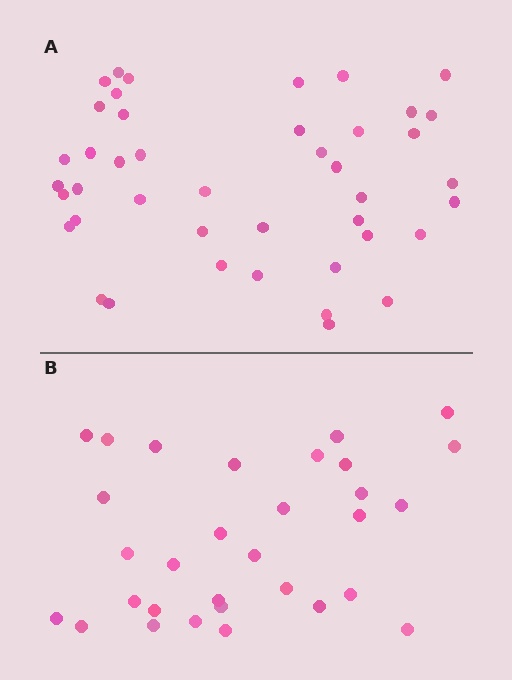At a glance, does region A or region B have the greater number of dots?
Region A (the top region) has more dots.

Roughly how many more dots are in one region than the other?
Region A has roughly 12 or so more dots than region B.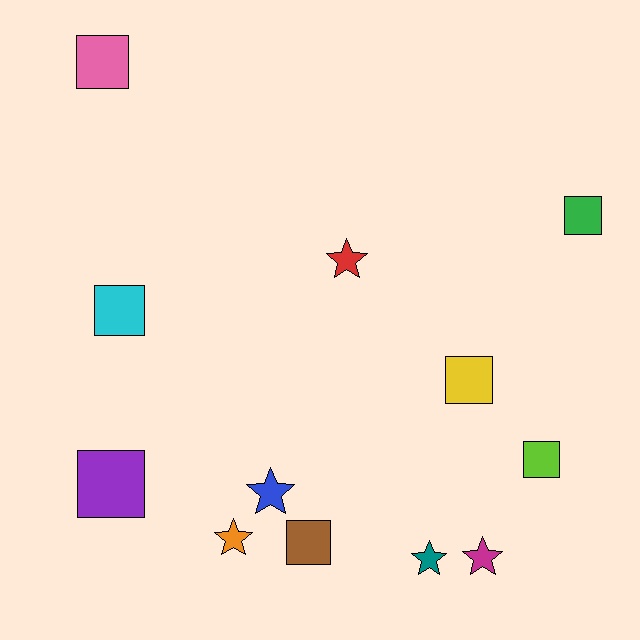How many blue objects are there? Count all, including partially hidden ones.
There is 1 blue object.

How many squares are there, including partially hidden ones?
There are 7 squares.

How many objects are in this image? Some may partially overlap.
There are 12 objects.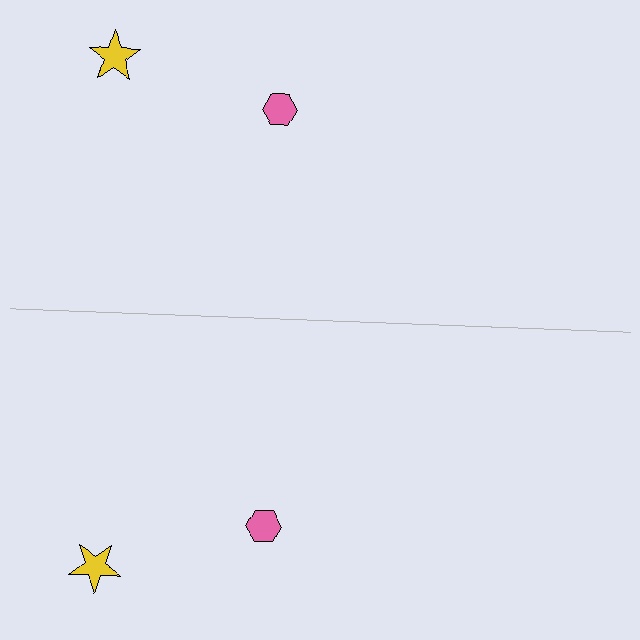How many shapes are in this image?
There are 4 shapes in this image.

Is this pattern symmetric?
Yes, this pattern has bilateral (reflection) symmetry.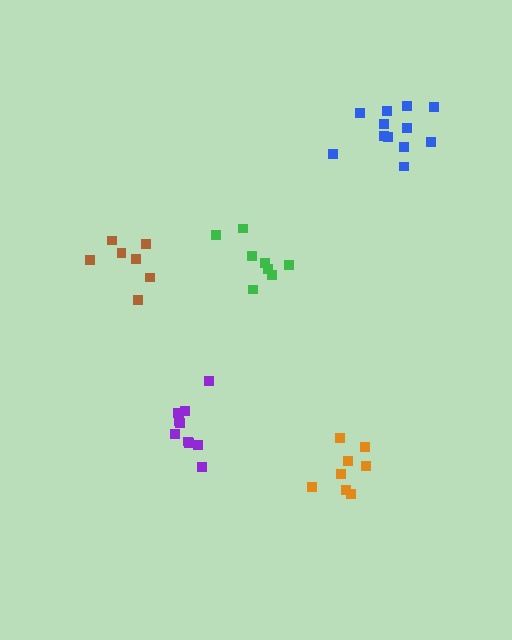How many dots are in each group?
Group 1: 8 dots, Group 2: 8 dots, Group 3: 7 dots, Group 4: 10 dots, Group 5: 12 dots (45 total).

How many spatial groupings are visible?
There are 5 spatial groupings.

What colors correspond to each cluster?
The clusters are colored: orange, green, brown, purple, blue.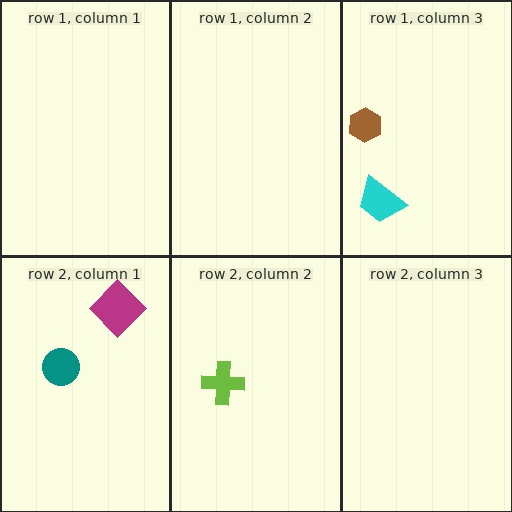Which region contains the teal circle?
The row 2, column 1 region.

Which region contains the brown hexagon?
The row 1, column 3 region.